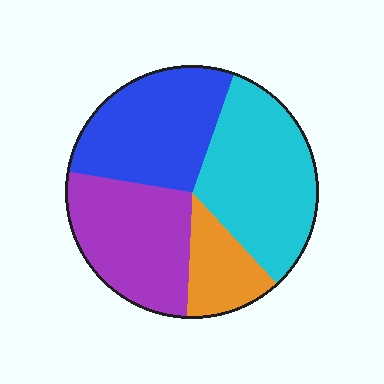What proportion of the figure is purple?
Purple covers around 25% of the figure.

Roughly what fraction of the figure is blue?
Blue takes up about one quarter (1/4) of the figure.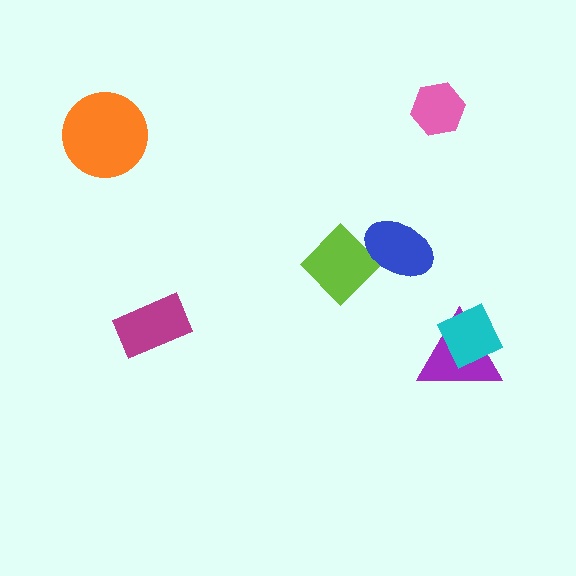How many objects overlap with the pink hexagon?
0 objects overlap with the pink hexagon.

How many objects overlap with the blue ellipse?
1 object overlaps with the blue ellipse.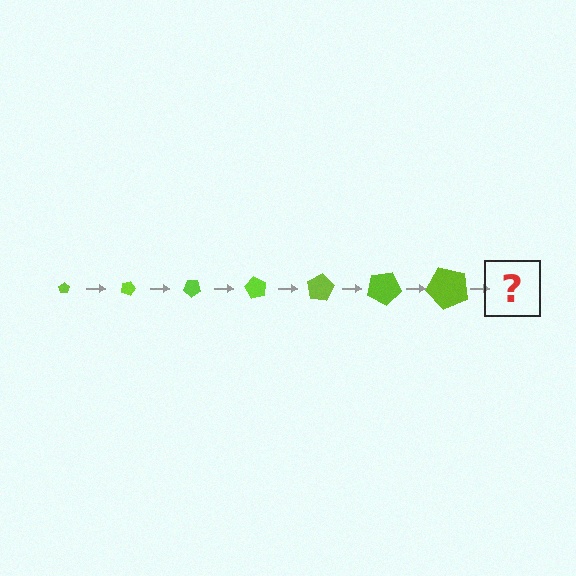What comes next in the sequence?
The next element should be a pentagon, larger than the previous one and rotated 140 degrees from the start.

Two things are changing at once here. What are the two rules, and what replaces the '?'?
The two rules are that the pentagon grows larger each step and it rotates 20 degrees each step. The '?' should be a pentagon, larger than the previous one and rotated 140 degrees from the start.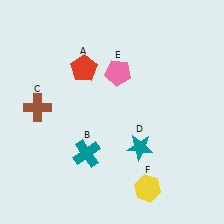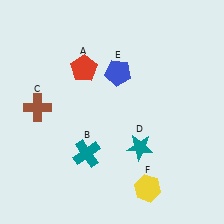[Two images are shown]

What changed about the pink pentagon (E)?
In Image 1, E is pink. In Image 2, it changed to blue.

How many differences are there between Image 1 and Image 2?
There is 1 difference between the two images.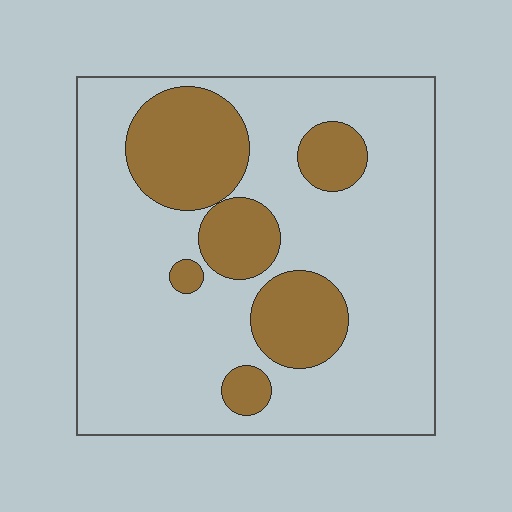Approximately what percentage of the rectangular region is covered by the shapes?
Approximately 25%.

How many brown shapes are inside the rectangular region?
6.